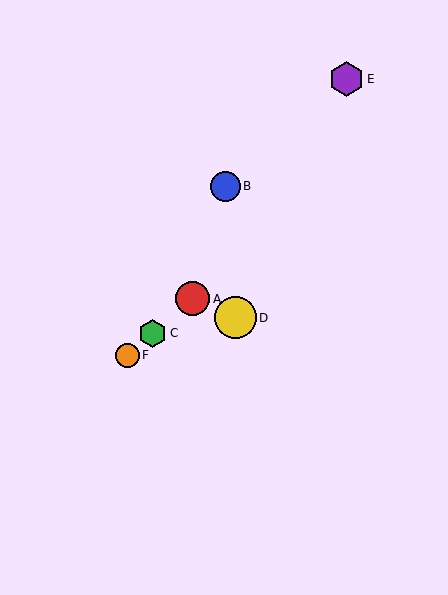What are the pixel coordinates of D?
Object D is at (236, 318).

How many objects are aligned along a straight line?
3 objects (A, C, F) are aligned along a straight line.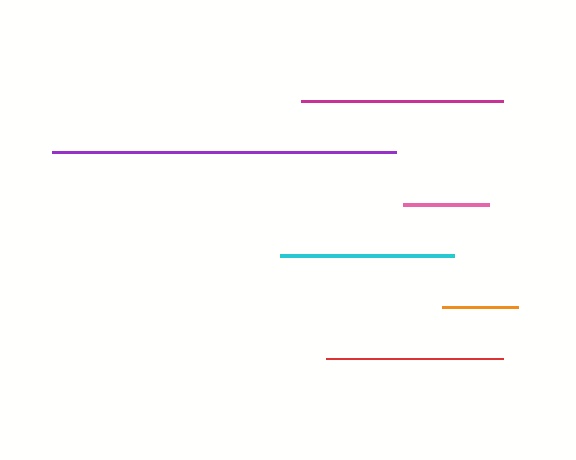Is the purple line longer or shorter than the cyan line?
The purple line is longer than the cyan line.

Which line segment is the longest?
The purple line is the longest at approximately 344 pixels.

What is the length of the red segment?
The red segment is approximately 177 pixels long.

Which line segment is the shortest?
The orange line is the shortest at approximately 76 pixels.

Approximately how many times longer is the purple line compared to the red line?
The purple line is approximately 1.9 times the length of the red line.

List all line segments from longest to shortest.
From longest to shortest: purple, magenta, red, cyan, pink, orange.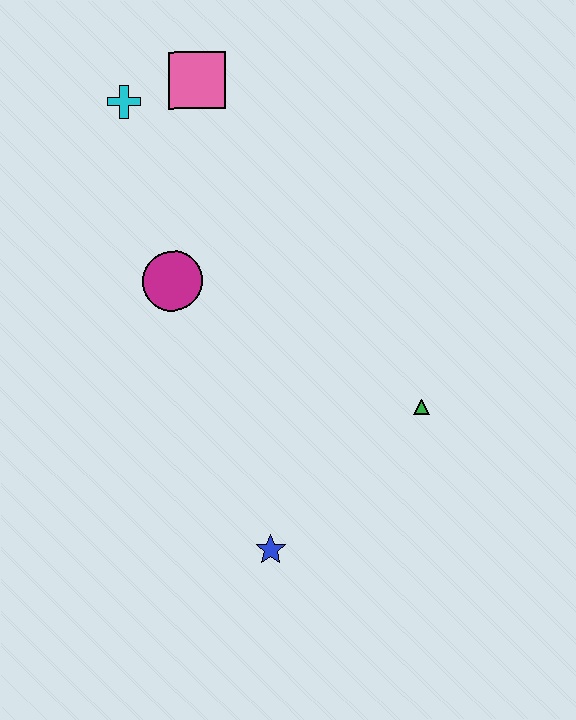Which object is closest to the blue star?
The green triangle is closest to the blue star.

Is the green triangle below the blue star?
No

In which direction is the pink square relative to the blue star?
The pink square is above the blue star.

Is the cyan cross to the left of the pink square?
Yes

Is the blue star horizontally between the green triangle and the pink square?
Yes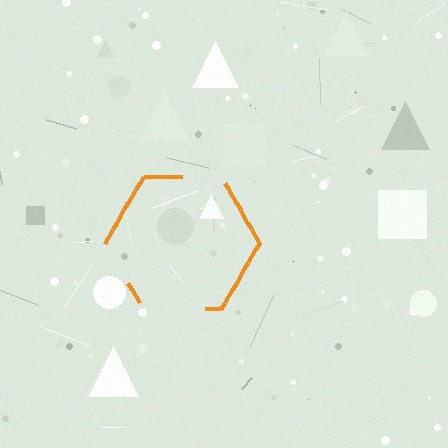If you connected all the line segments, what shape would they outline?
They would outline a hexagon.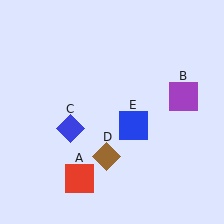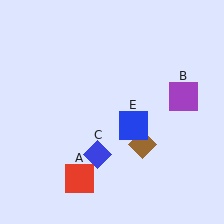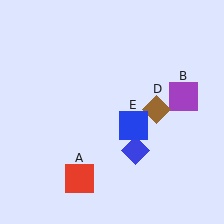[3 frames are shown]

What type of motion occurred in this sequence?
The blue diamond (object C), brown diamond (object D) rotated counterclockwise around the center of the scene.